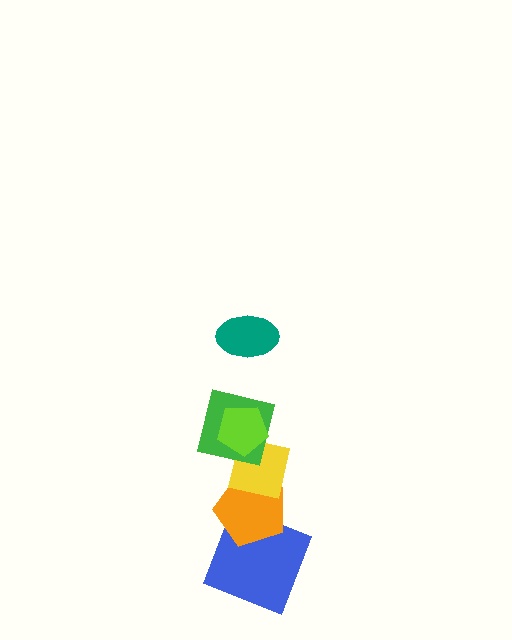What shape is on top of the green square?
The lime pentagon is on top of the green square.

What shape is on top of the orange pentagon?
The yellow square is on top of the orange pentagon.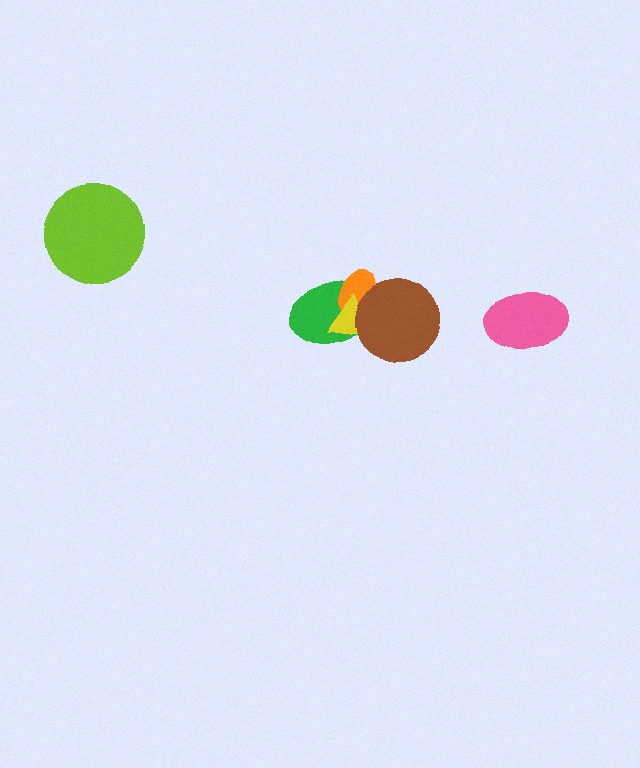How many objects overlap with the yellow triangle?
3 objects overlap with the yellow triangle.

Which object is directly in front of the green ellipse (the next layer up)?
The orange ellipse is directly in front of the green ellipse.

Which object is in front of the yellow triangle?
The brown circle is in front of the yellow triangle.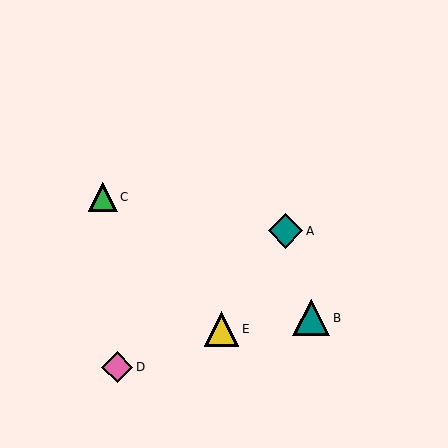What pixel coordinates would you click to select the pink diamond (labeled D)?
Click at (117, 367) to select the pink diamond D.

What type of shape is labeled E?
Shape E is a yellow triangle.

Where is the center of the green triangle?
The center of the green triangle is at (103, 197).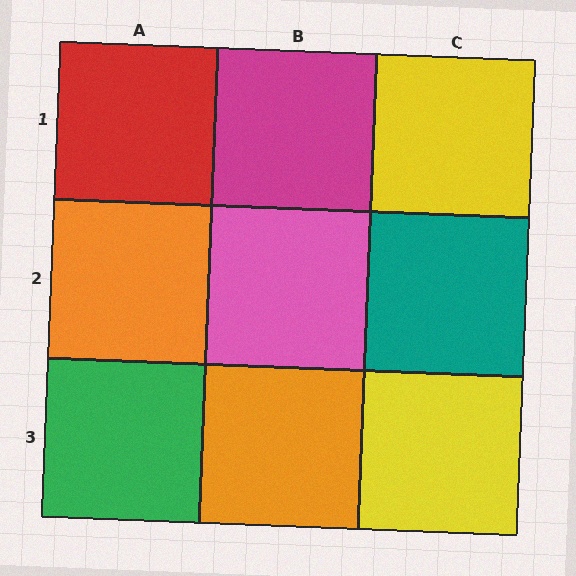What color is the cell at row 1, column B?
Magenta.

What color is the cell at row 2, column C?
Teal.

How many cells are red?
1 cell is red.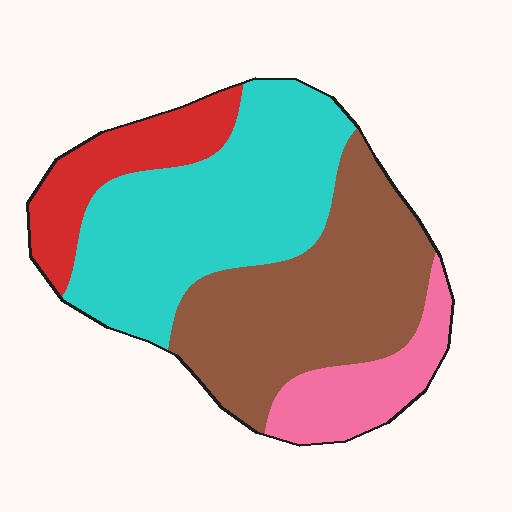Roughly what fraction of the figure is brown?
Brown covers around 35% of the figure.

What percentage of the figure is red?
Red takes up about one eighth (1/8) of the figure.